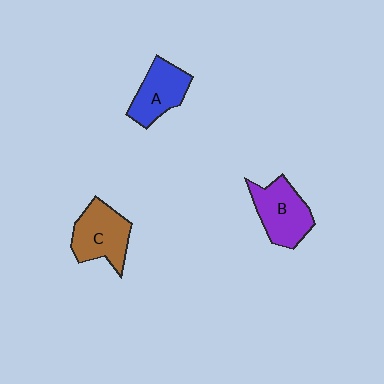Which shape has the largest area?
Shape C (brown).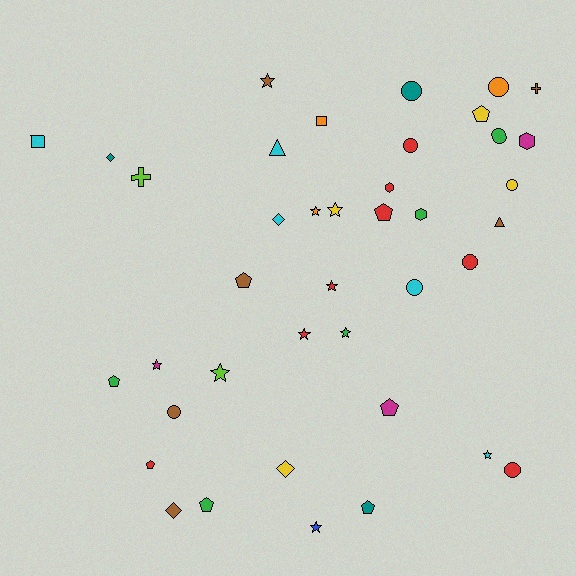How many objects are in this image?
There are 40 objects.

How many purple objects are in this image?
There are no purple objects.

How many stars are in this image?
There are 10 stars.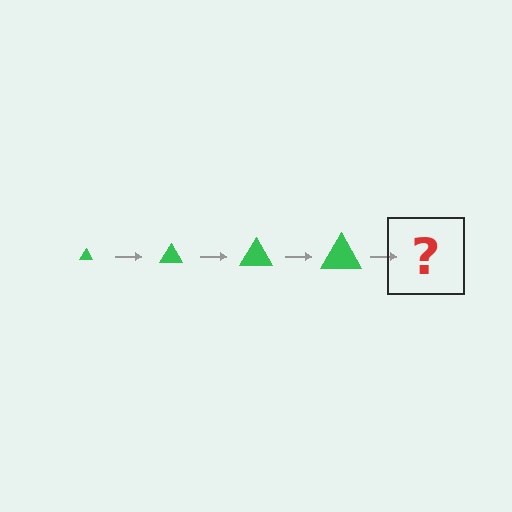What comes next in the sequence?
The next element should be a green triangle, larger than the previous one.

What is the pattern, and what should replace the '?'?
The pattern is that the triangle gets progressively larger each step. The '?' should be a green triangle, larger than the previous one.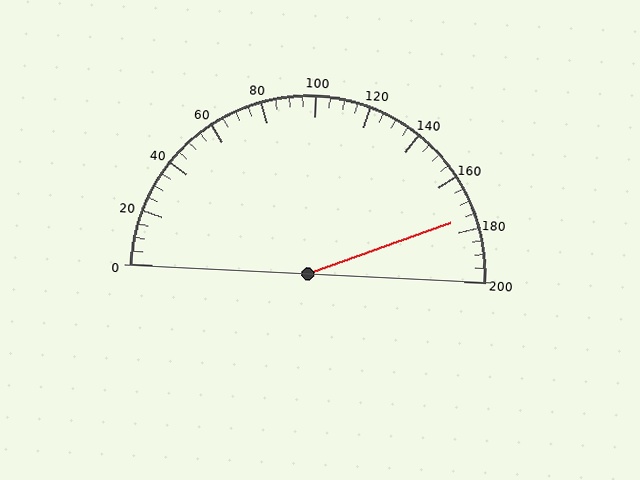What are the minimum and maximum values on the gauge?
The gauge ranges from 0 to 200.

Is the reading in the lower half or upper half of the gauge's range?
The reading is in the upper half of the range (0 to 200).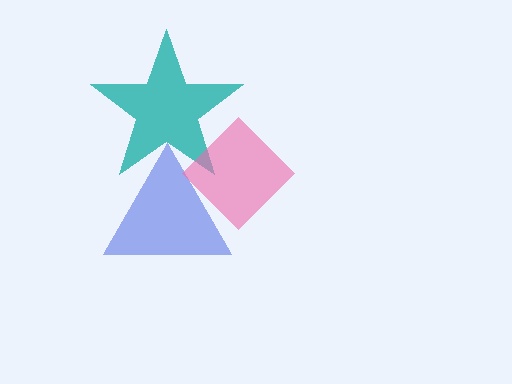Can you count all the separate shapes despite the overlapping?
Yes, there are 3 separate shapes.